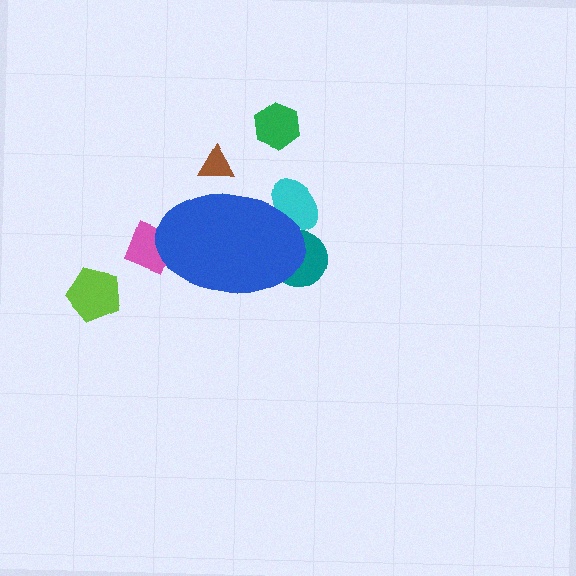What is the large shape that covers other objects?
A blue ellipse.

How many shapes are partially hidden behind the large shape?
4 shapes are partially hidden.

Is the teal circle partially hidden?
Yes, the teal circle is partially hidden behind the blue ellipse.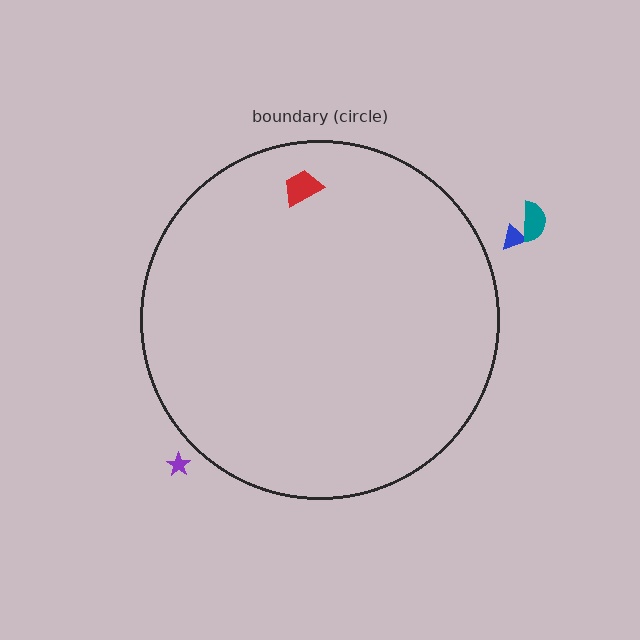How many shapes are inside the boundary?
1 inside, 3 outside.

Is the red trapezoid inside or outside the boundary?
Inside.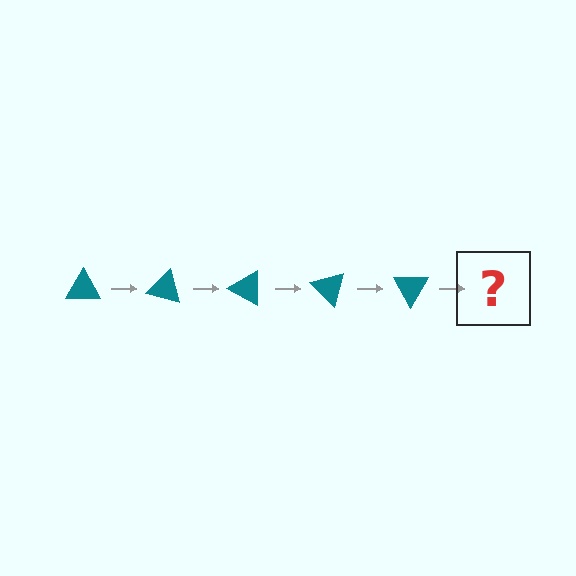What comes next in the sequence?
The next element should be a teal triangle rotated 75 degrees.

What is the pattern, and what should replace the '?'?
The pattern is that the triangle rotates 15 degrees each step. The '?' should be a teal triangle rotated 75 degrees.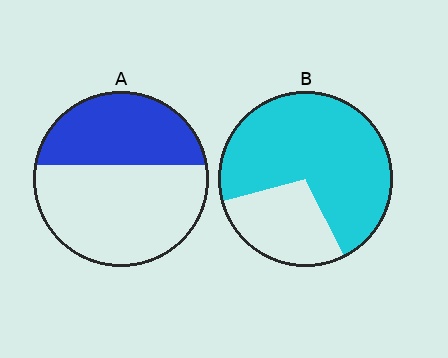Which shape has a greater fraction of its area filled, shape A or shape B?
Shape B.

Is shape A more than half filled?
No.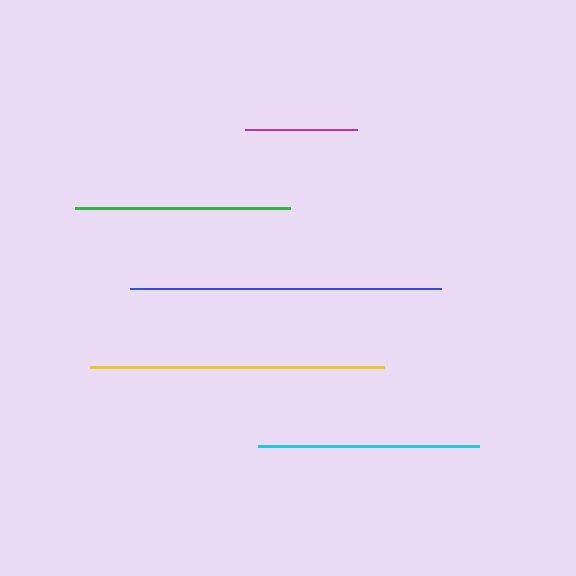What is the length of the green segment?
The green segment is approximately 216 pixels long.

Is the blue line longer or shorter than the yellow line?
The blue line is longer than the yellow line.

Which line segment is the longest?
The blue line is the longest at approximately 311 pixels.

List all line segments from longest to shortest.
From longest to shortest: blue, yellow, cyan, green, magenta.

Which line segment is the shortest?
The magenta line is the shortest at approximately 112 pixels.